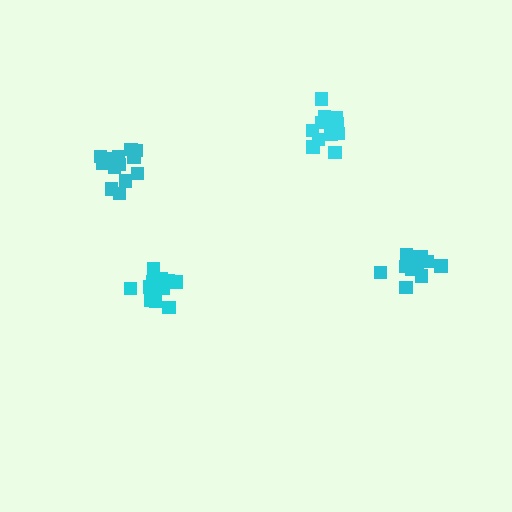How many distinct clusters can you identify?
There are 4 distinct clusters.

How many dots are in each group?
Group 1: 14 dots, Group 2: 14 dots, Group 3: 13 dots, Group 4: 13 dots (54 total).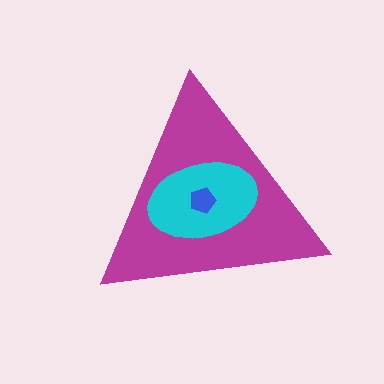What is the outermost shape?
The magenta triangle.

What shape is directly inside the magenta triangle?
The cyan ellipse.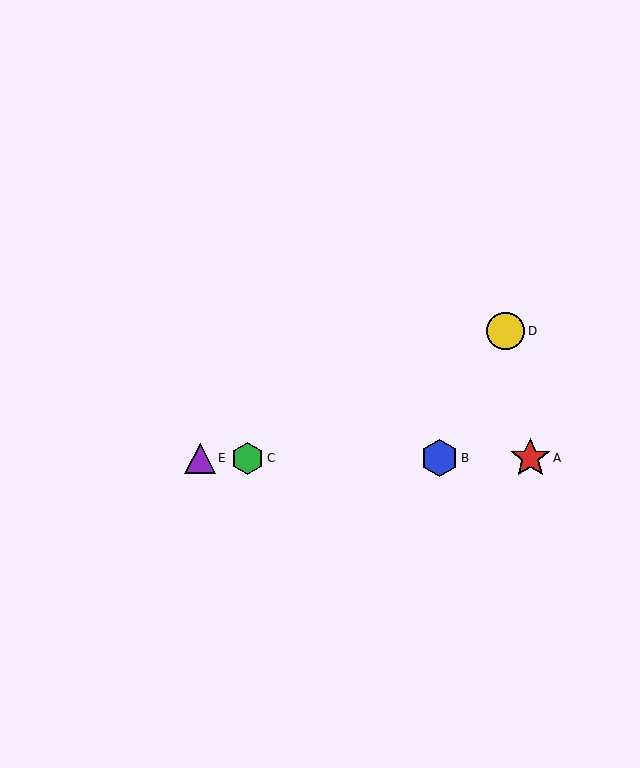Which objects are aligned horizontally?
Objects A, B, C, E are aligned horizontally.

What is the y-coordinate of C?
Object C is at y≈458.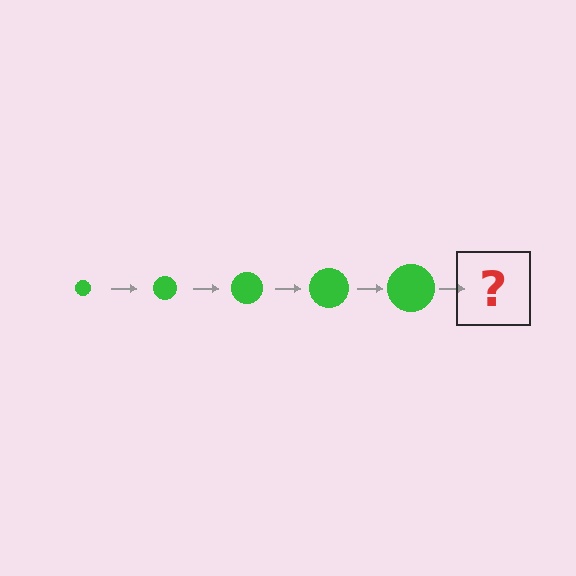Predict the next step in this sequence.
The next step is a green circle, larger than the previous one.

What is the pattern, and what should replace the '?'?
The pattern is that the circle gets progressively larger each step. The '?' should be a green circle, larger than the previous one.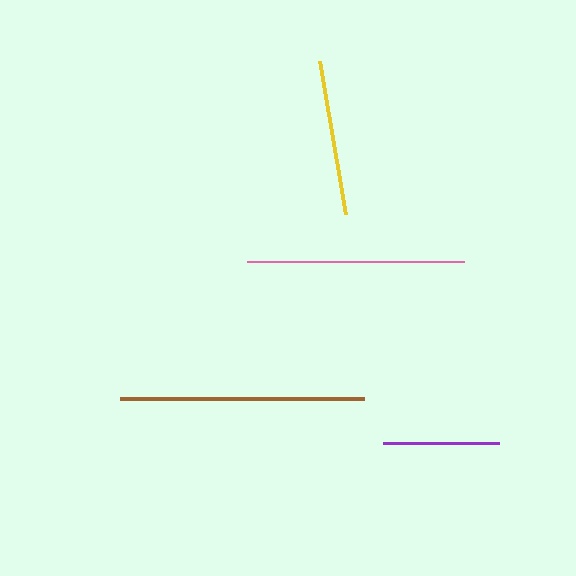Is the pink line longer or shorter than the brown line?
The brown line is longer than the pink line.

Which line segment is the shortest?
The purple line is the shortest at approximately 116 pixels.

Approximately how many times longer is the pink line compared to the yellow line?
The pink line is approximately 1.4 times the length of the yellow line.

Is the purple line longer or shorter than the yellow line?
The yellow line is longer than the purple line.